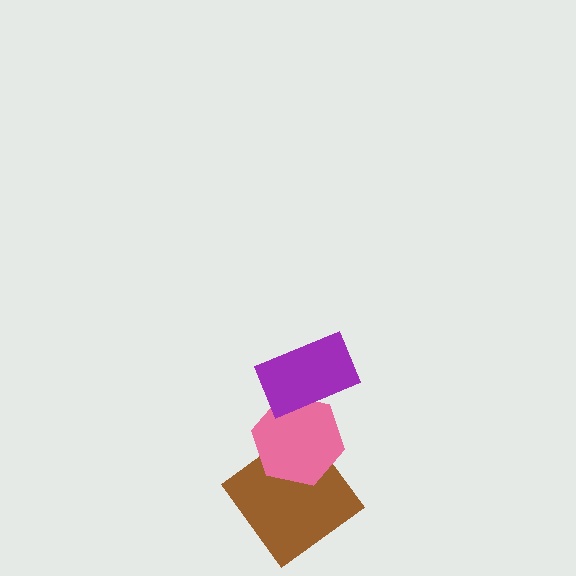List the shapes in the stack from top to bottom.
From top to bottom: the purple rectangle, the pink hexagon, the brown diamond.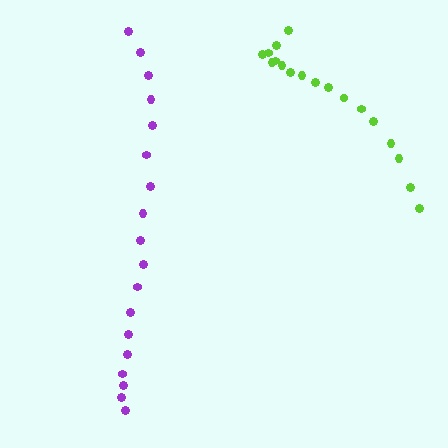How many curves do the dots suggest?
There are 2 distinct paths.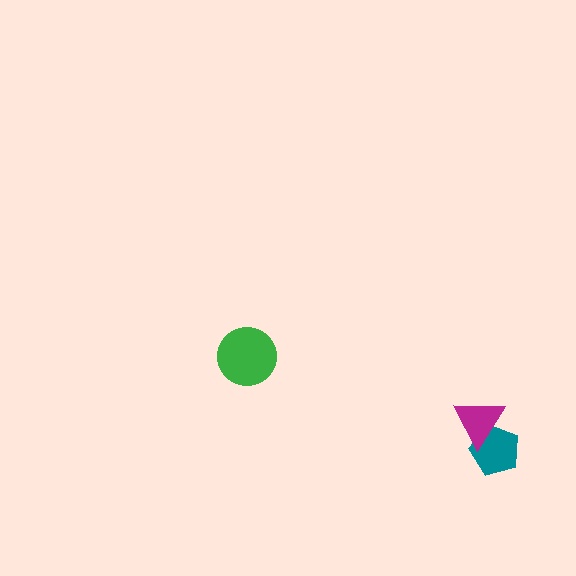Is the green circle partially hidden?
No, no other shape covers it.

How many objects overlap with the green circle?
0 objects overlap with the green circle.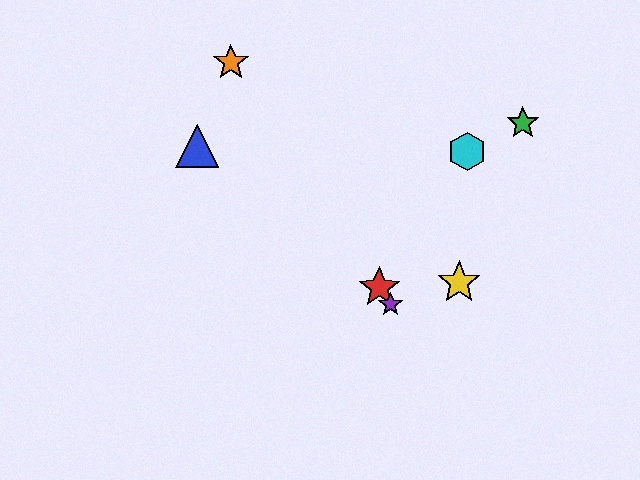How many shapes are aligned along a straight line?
3 shapes (the red star, the purple star, the orange star) are aligned along a straight line.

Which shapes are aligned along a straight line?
The red star, the purple star, the orange star are aligned along a straight line.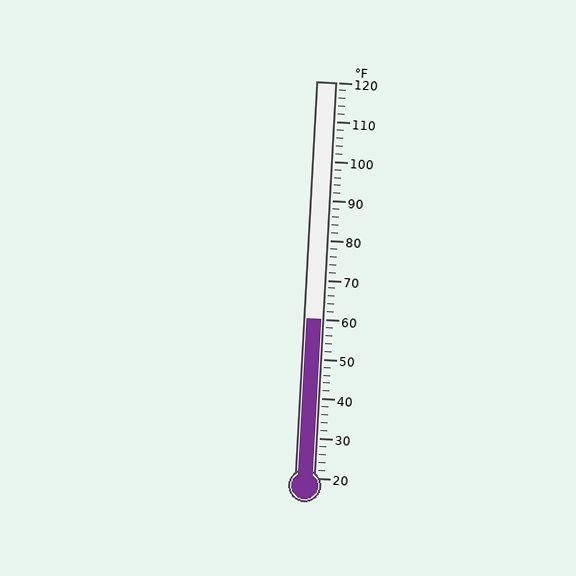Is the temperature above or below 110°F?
The temperature is below 110°F.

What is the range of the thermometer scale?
The thermometer scale ranges from 20°F to 120°F.